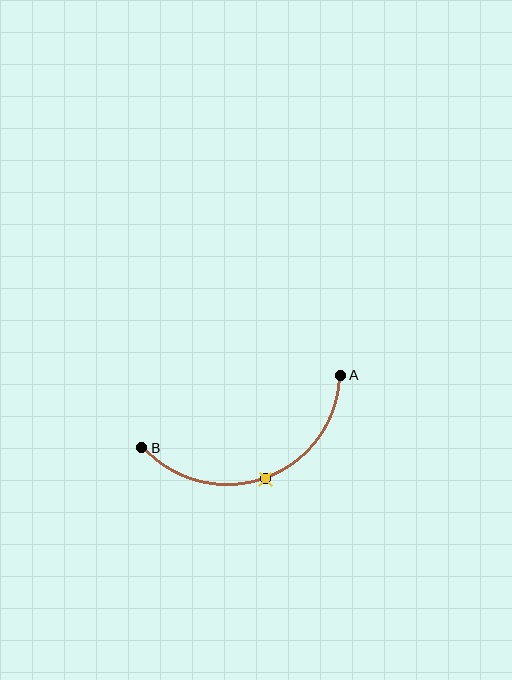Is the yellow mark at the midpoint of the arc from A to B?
Yes. The yellow mark lies on the arc at equal arc-length from both A and B — it is the arc midpoint.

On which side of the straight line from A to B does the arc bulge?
The arc bulges below the straight line connecting A and B.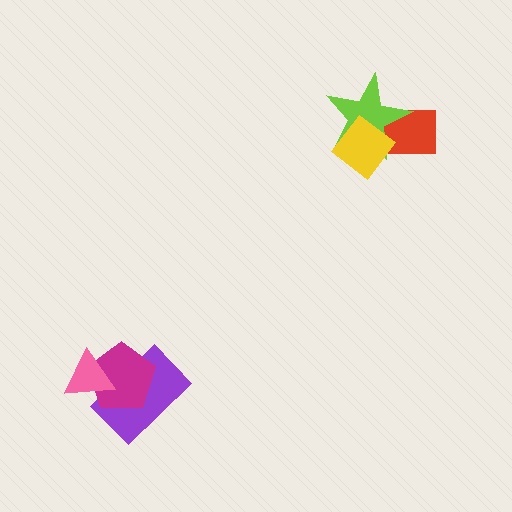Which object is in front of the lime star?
The yellow diamond is in front of the lime star.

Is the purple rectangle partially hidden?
Yes, it is partially covered by another shape.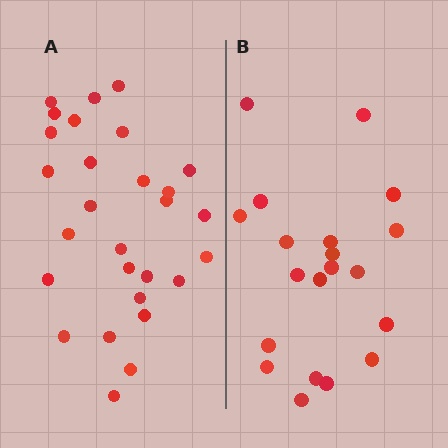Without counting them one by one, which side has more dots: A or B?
Region A (the left region) has more dots.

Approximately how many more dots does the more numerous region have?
Region A has roughly 8 or so more dots than region B.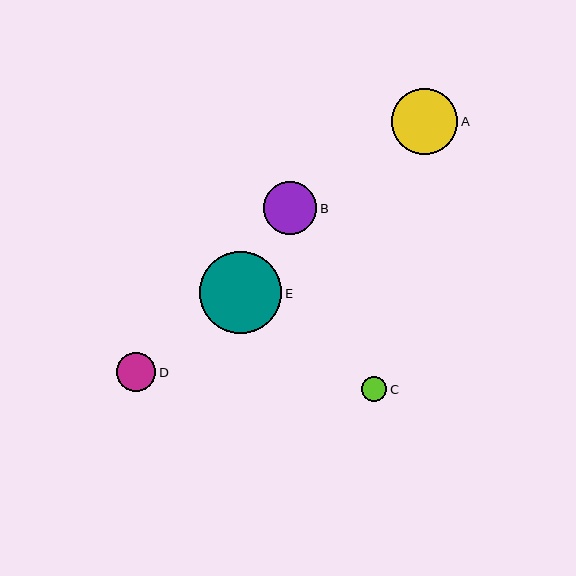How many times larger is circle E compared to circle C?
Circle E is approximately 3.2 times the size of circle C.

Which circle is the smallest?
Circle C is the smallest with a size of approximately 25 pixels.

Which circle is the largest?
Circle E is the largest with a size of approximately 82 pixels.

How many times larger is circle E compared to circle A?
Circle E is approximately 1.2 times the size of circle A.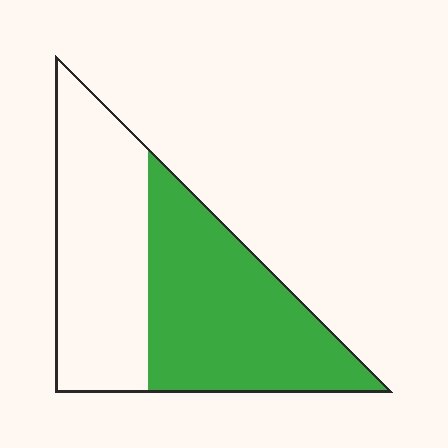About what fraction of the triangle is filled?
About one half (1/2).